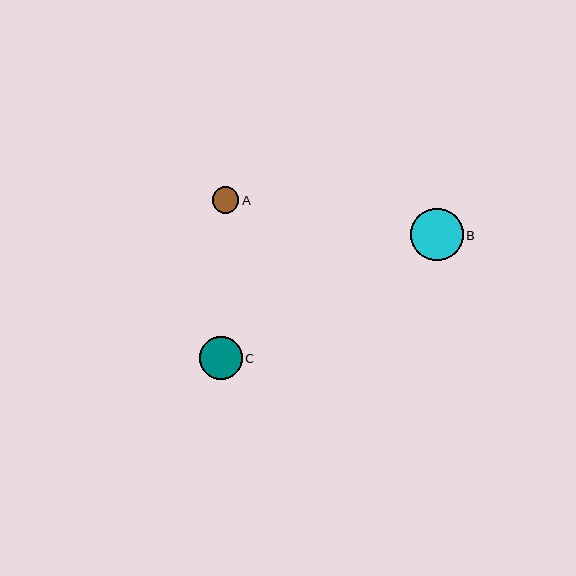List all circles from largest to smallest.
From largest to smallest: B, C, A.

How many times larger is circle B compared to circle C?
Circle B is approximately 1.2 times the size of circle C.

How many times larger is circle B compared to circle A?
Circle B is approximately 2.0 times the size of circle A.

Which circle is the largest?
Circle B is the largest with a size of approximately 52 pixels.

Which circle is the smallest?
Circle A is the smallest with a size of approximately 26 pixels.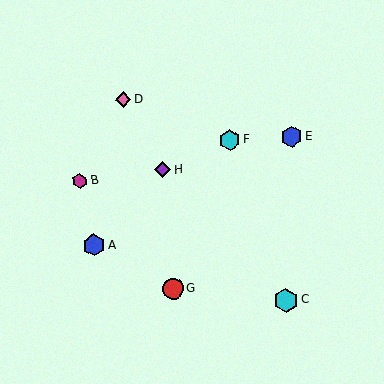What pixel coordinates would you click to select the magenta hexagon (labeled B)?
Click at (80, 181) to select the magenta hexagon B.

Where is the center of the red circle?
The center of the red circle is at (173, 288).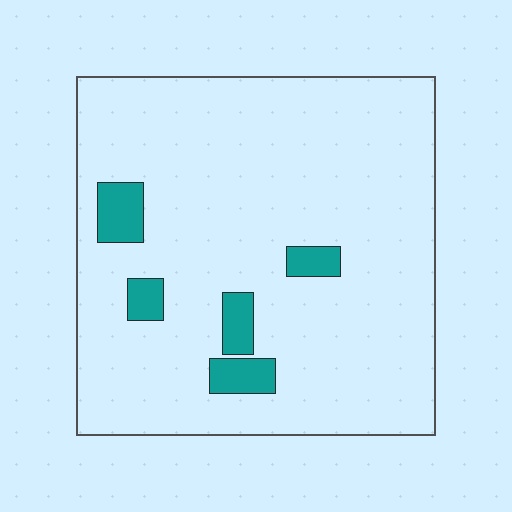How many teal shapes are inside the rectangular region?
5.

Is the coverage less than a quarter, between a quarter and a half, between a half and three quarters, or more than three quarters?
Less than a quarter.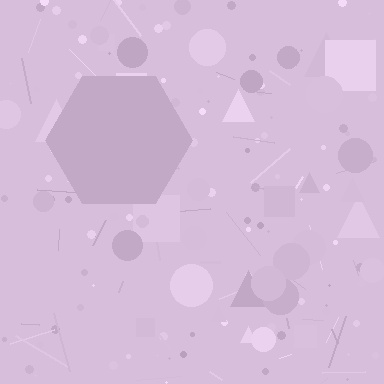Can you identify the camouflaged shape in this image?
The camouflaged shape is a hexagon.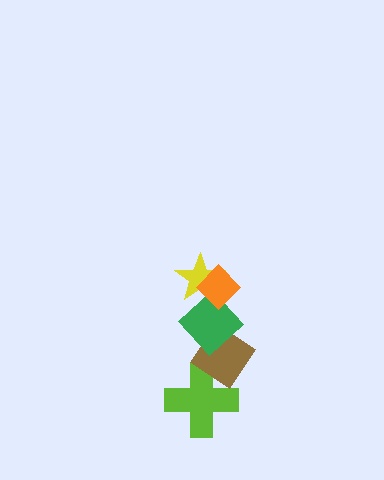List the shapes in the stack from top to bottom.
From top to bottom: the orange diamond, the yellow star, the green diamond, the brown diamond, the lime cross.